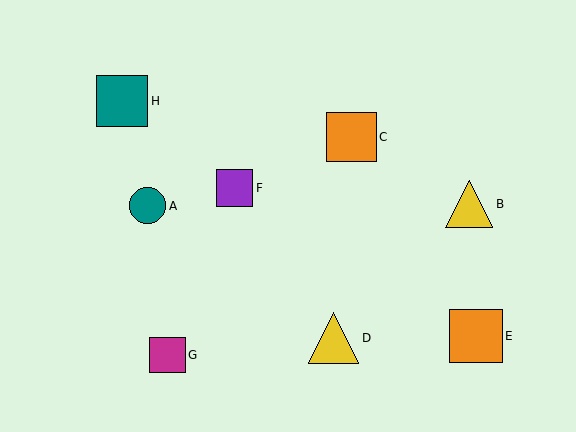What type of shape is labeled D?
Shape D is a yellow triangle.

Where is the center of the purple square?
The center of the purple square is at (235, 188).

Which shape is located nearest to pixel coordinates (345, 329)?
The yellow triangle (labeled D) at (333, 338) is nearest to that location.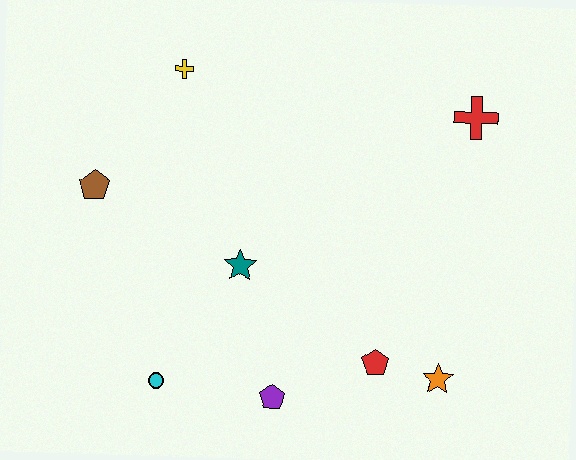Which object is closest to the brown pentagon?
The yellow cross is closest to the brown pentagon.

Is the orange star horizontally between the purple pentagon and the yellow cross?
No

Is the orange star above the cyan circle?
Yes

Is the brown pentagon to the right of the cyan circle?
No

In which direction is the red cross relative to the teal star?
The red cross is to the right of the teal star.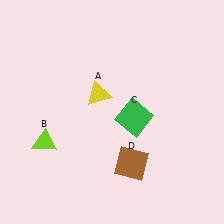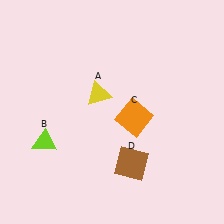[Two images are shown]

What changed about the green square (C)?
In Image 1, C is green. In Image 2, it changed to orange.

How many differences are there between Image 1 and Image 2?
There is 1 difference between the two images.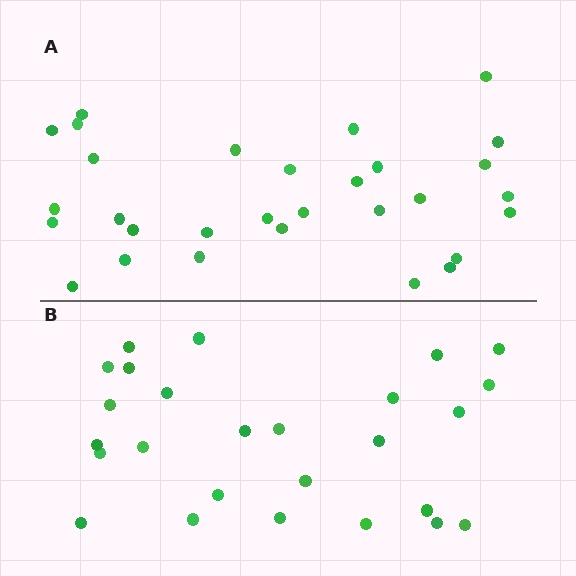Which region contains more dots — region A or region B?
Region A (the top region) has more dots.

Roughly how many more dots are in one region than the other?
Region A has about 4 more dots than region B.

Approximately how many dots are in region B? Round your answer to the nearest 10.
About 30 dots. (The exact count is 26, which rounds to 30.)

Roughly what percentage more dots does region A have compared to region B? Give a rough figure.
About 15% more.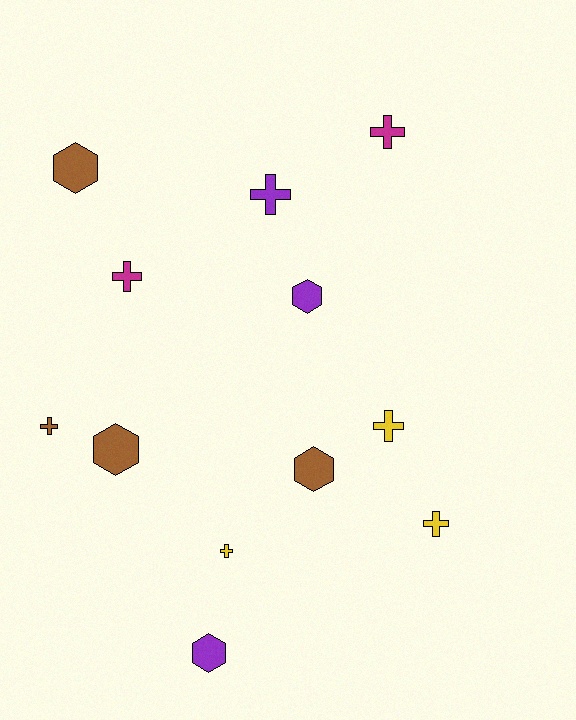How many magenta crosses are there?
There are 2 magenta crosses.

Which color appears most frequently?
Brown, with 4 objects.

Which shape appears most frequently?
Cross, with 7 objects.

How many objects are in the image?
There are 12 objects.